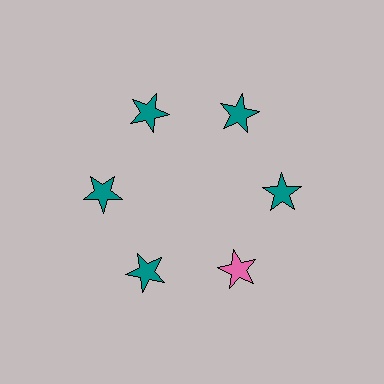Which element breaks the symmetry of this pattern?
The pink star at roughly the 5 o'clock position breaks the symmetry. All other shapes are teal stars.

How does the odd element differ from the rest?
It has a different color: pink instead of teal.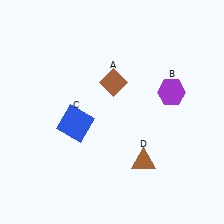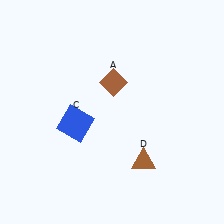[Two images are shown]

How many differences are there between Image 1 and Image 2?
There is 1 difference between the two images.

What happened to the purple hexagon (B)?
The purple hexagon (B) was removed in Image 2. It was in the top-right area of Image 1.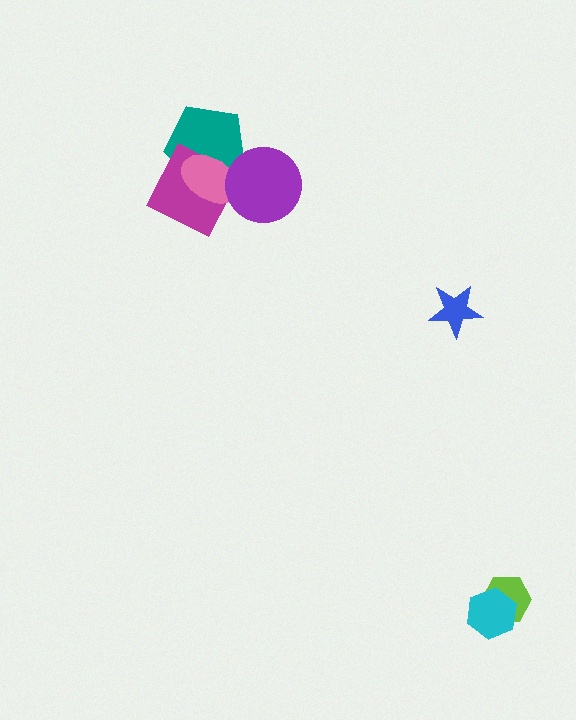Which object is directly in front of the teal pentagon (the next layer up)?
The magenta diamond is directly in front of the teal pentagon.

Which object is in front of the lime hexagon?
The cyan hexagon is in front of the lime hexagon.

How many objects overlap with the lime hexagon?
1 object overlaps with the lime hexagon.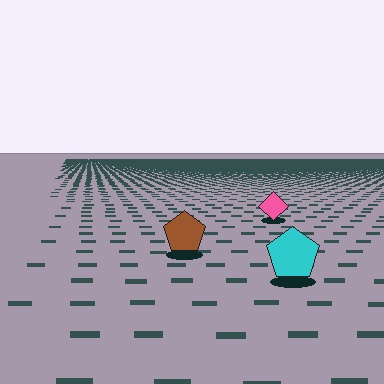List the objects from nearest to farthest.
From nearest to farthest: the cyan pentagon, the brown pentagon, the pink diamond.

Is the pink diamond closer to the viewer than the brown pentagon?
No. The brown pentagon is closer — you can tell from the texture gradient: the ground texture is coarser near it.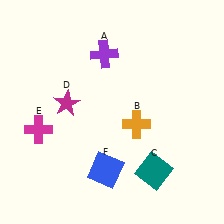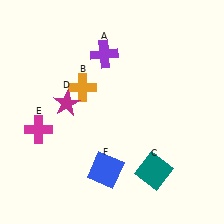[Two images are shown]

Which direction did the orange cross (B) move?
The orange cross (B) moved left.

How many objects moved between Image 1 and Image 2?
1 object moved between the two images.